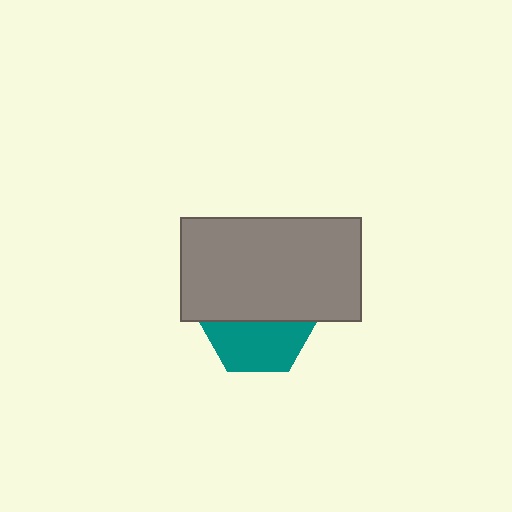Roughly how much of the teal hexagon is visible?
About half of it is visible (roughly 46%).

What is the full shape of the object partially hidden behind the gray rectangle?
The partially hidden object is a teal hexagon.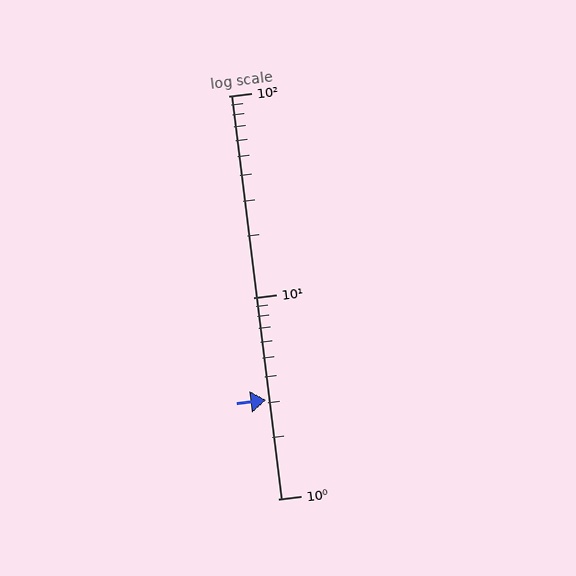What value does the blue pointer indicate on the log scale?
The pointer indicates approximately 3.1.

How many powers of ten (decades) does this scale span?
The scale spans 2 decades, from 1 to 100.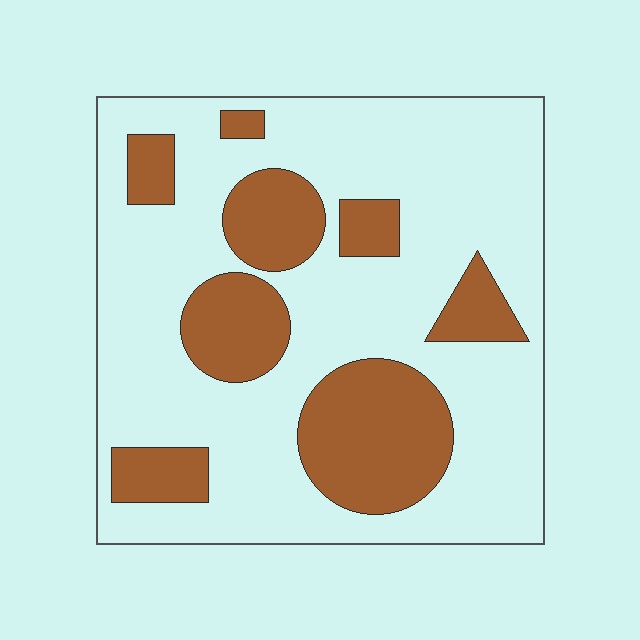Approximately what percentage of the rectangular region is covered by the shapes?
Approximately 30%.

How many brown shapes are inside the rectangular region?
8.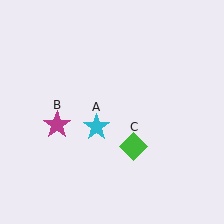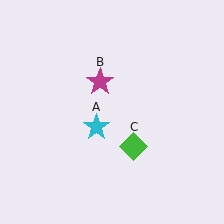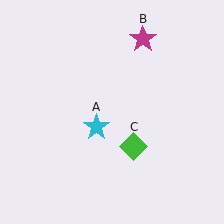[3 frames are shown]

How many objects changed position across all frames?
1 object changed position: magenta star (object B).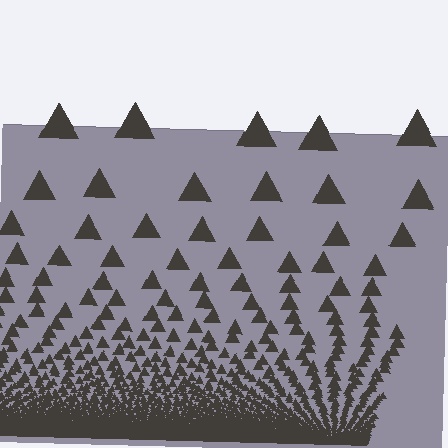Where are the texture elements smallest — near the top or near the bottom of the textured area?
Near the bottom.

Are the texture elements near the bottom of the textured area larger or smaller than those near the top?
Smaller. The gradient is inverted — elements near the bottom are smaller and denser.